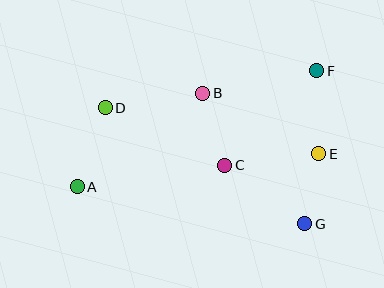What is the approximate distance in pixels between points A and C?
The distance between A and C is approximately 149 pixels.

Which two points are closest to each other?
Points E and G are closest to each other.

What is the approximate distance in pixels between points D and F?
The distance between D and F is approximately 214 pixels.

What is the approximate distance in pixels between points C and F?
The distance between C and F is approximately 132 pixels.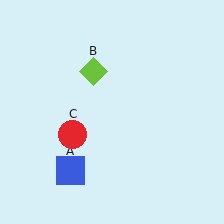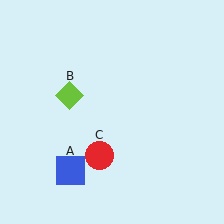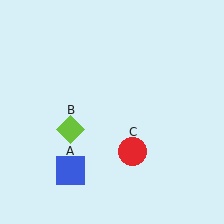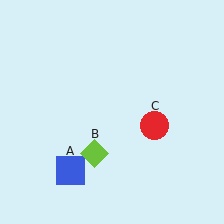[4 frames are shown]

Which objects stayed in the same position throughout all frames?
Blue square (object A) remained stationary.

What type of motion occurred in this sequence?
The lime diamond (object B), red circle (object C) rotated counterclockwise around the center of the scene.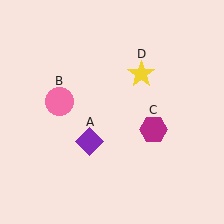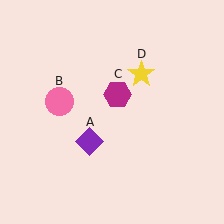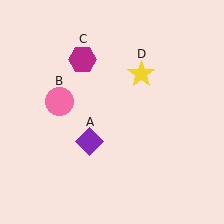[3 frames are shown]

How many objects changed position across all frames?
1 object changed position: magenta hexagon (object C).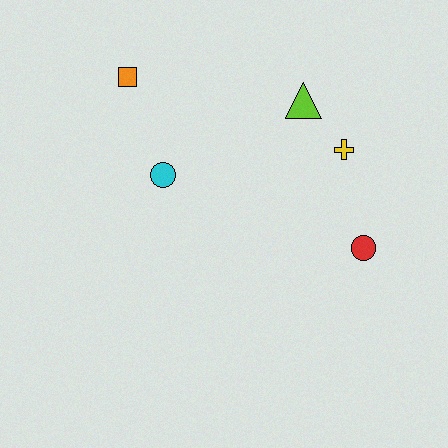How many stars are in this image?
There are no stars.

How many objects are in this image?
There are 5 objects.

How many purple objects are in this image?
There are no purple objects.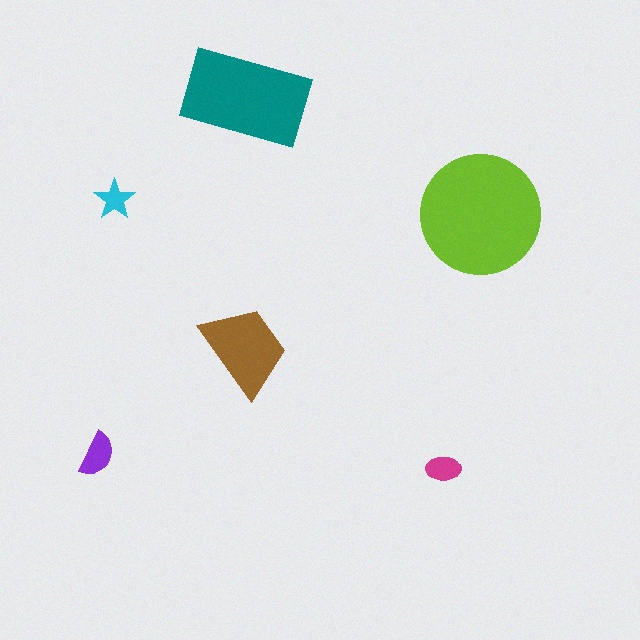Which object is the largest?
The lime circle.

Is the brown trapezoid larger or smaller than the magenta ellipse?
Larger.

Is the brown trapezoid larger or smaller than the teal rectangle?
Smaller.